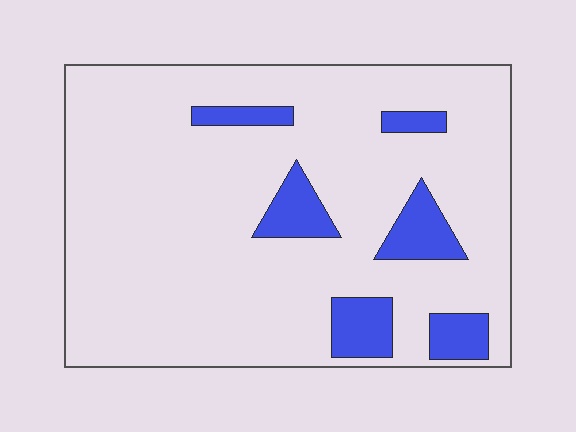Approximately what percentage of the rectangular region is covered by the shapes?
Approximately 15%.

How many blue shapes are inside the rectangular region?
6.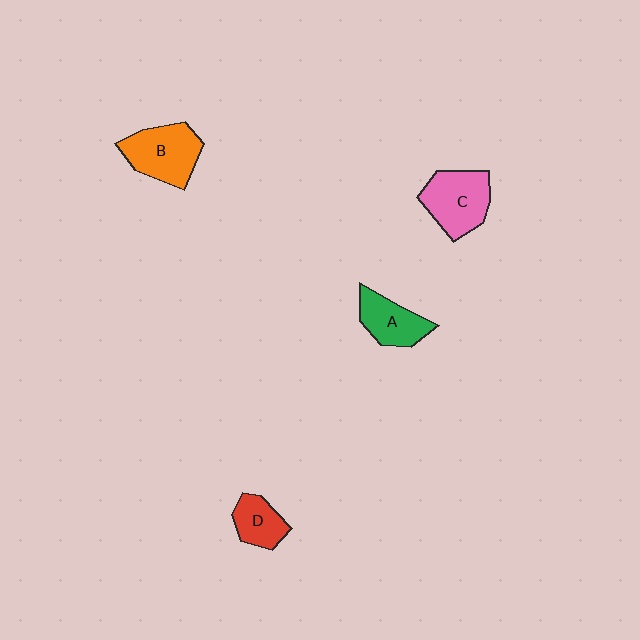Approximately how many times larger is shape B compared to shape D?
Approximately 1.7 times.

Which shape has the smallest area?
Shape D (red).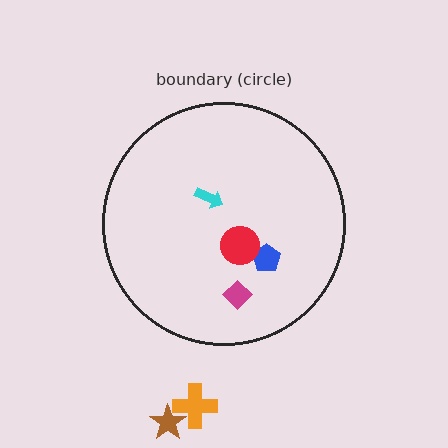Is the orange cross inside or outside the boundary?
Outside.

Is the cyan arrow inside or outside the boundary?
Inside.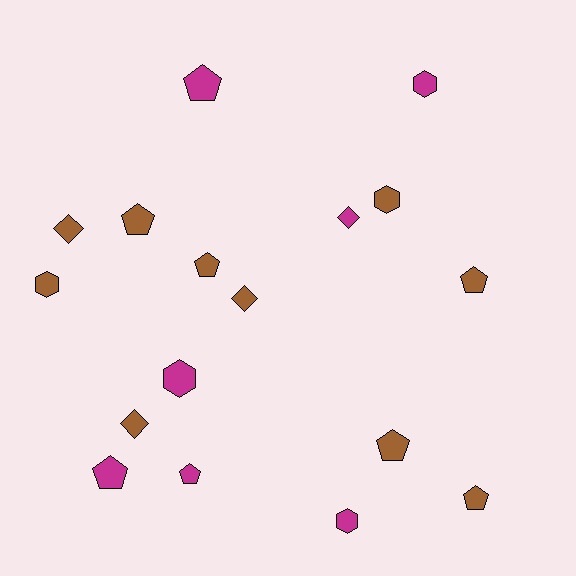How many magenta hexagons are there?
There are 3 magenta hexagons.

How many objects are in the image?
There are 17 objects.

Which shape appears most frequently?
Pentagon, with 8 objects.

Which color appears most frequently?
Brown, with 10 objects.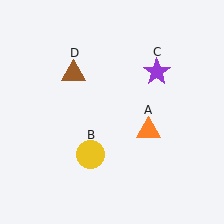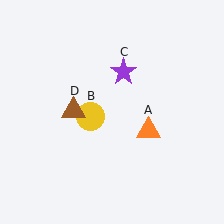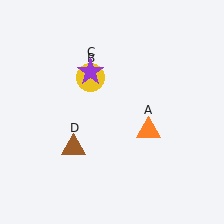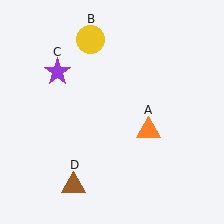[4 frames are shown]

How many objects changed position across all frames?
3 objects changed position: yellow circle (object B), purple star (object C), brown triangle (object D).